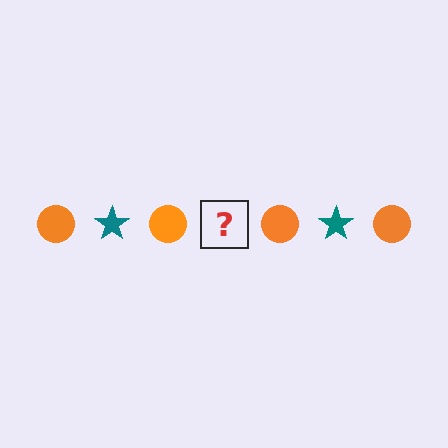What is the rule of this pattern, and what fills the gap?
The rule is that the pattern alternates between orange circle and teal star. The gap should be filled with a teal star.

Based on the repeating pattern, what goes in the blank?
The blank should be a teal star.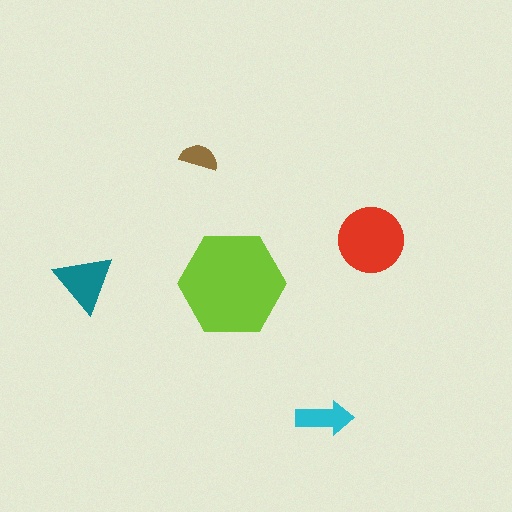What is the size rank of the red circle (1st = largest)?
2nd.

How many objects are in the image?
There are 5 objects in the image.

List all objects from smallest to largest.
The brown semicircle, the cyan arrow, the teal triangle, the red circle, the lime hexagon.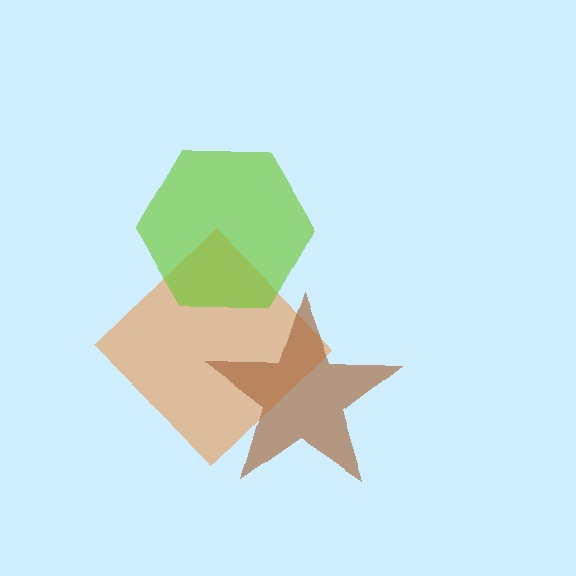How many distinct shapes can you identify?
There are 3 distinct shapes: an orange diamond, a brown star, a lime hexagon.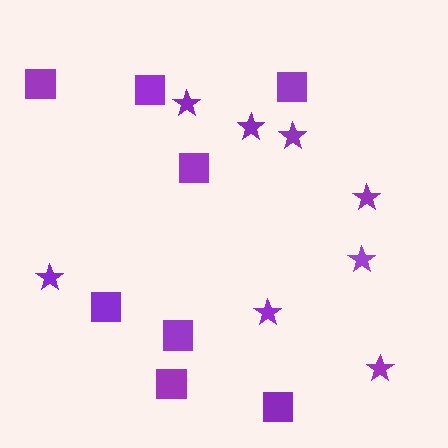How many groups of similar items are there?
There are 2 groups: one group of squares (8) and one group of stars (8).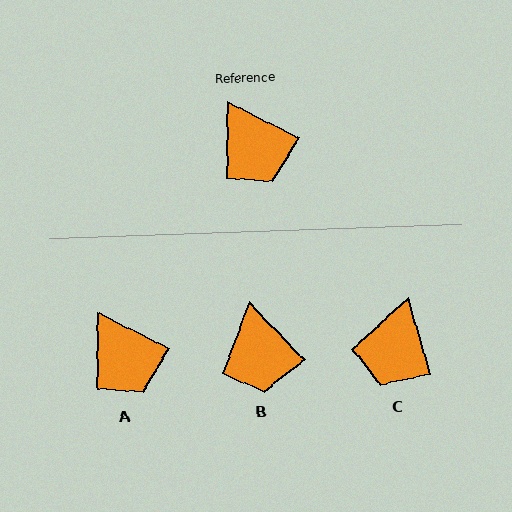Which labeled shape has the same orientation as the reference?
A.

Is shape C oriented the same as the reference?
No, it is off by about 48 degrees.